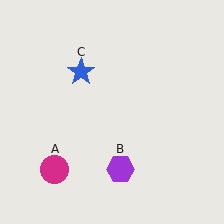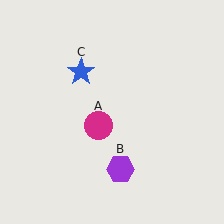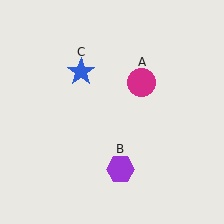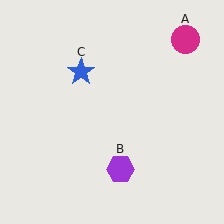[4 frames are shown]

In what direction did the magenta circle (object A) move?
The magenta circle (object A) moved up and to the right.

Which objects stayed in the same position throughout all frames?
Purple hexagon (object B) and blue star (object C) remained stationary.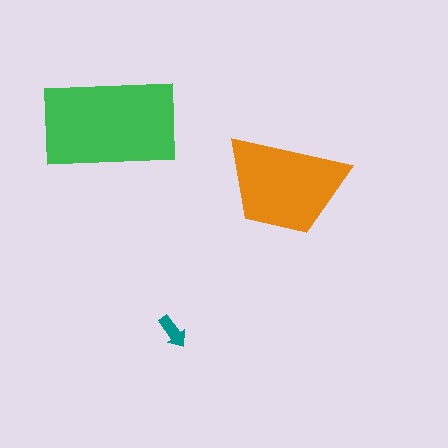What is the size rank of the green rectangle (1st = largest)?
1st.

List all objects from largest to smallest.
The green rectangle, the orange trapezoid, the teal arrow.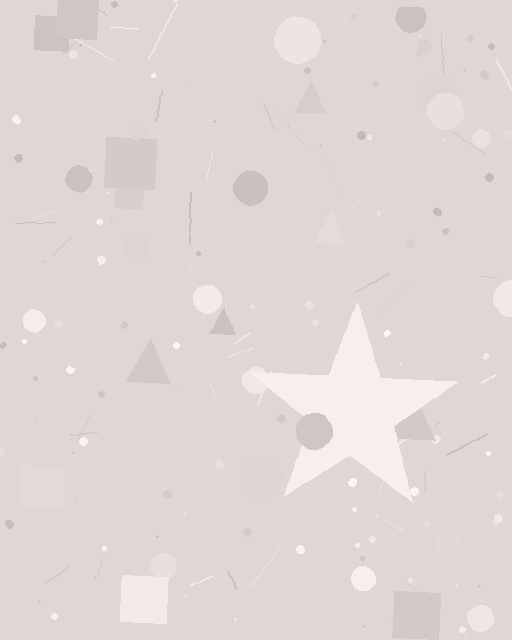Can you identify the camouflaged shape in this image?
The camouflaged shape is a star.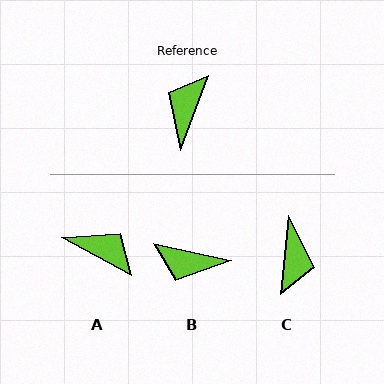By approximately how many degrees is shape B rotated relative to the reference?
Approximately 98 degrees counter-clockwise.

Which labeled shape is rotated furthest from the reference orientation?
C, about 165 degrees away.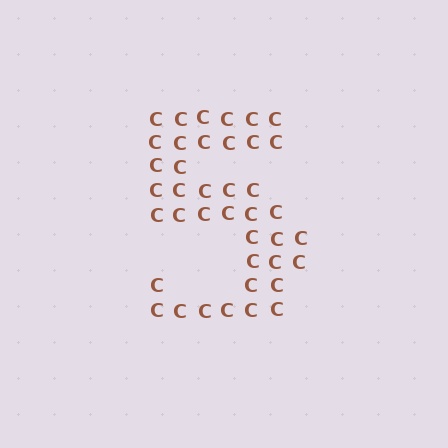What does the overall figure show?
The overall figure shows the digit 5.